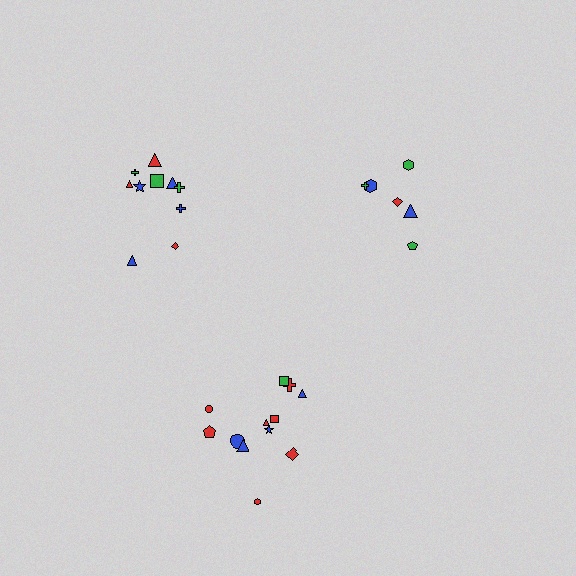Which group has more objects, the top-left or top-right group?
The top-left group.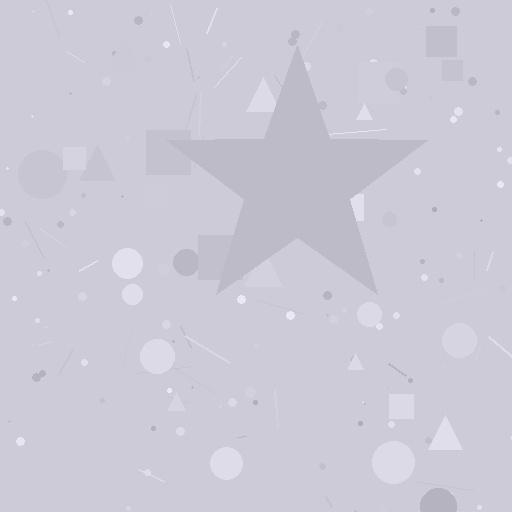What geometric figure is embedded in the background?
A star is embedded in the background.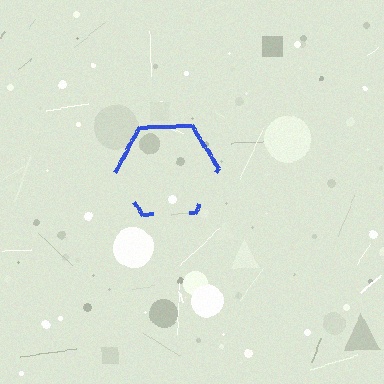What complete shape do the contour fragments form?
The contour fragments form a hexagon.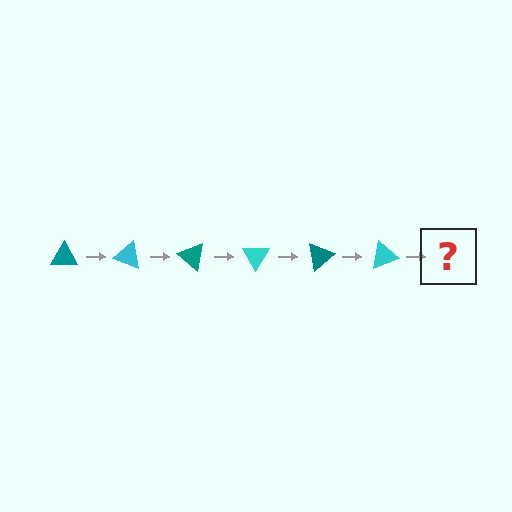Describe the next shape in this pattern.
It should be a teal triangle, rotated 120 degrees from the start.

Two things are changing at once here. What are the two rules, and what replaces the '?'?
The two rules are that it rotates 20 degrees each step and the color cycles through teal and cyan. The '?' should be a teal triangle, rotated 120 degrees from the start.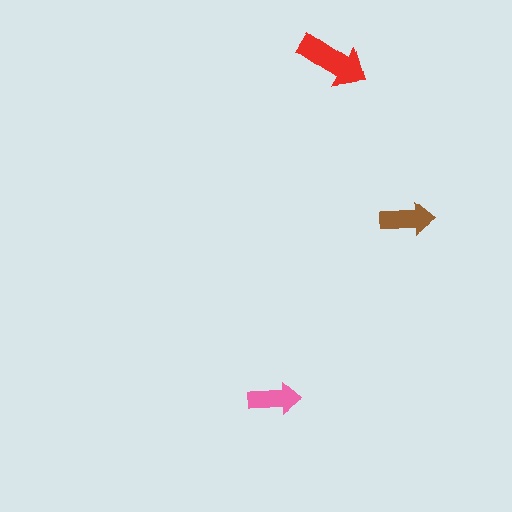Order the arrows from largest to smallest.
the red one, the brown one, the pink one.